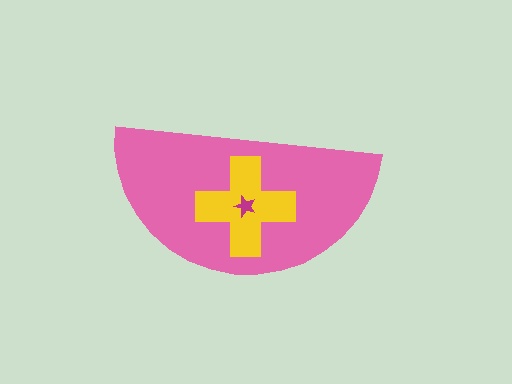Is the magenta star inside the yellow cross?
Yes.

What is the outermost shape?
The pink semicircle.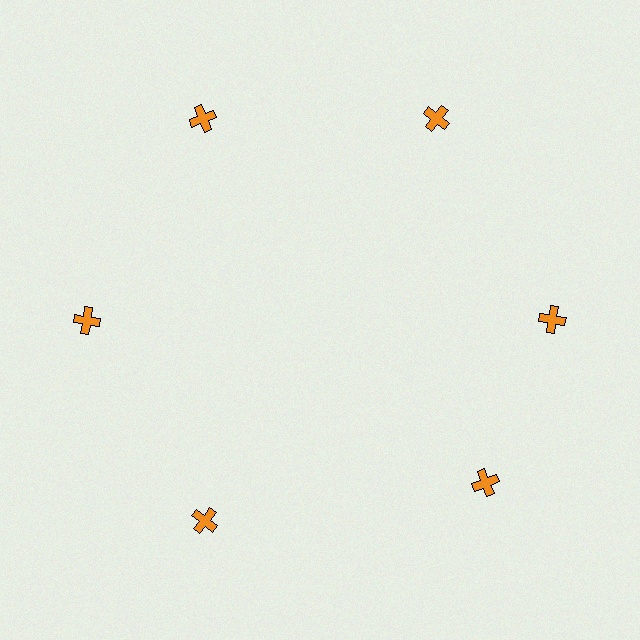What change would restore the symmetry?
The symmetry would be restored by rotating it back into even spacing with its neighbors so that all 6 crosses sit at equal angles and equal distance from the center.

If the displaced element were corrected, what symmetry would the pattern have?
It would have 6-fold rotational symmetry — the pattern would map onto itself every 60 degrees.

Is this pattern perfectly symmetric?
No. The 6 orange crosses are arranged in a ring, but one element near the 5 o'clock position is rotated out of alignment along the ring, breaking the 6-fold rotational symmetry.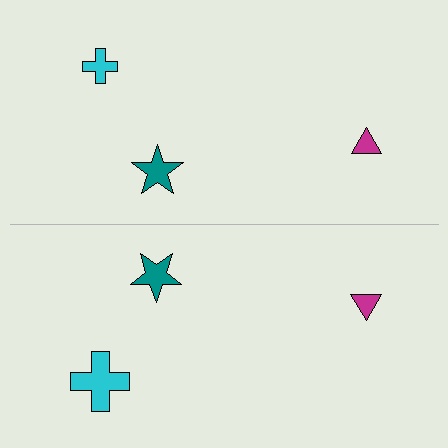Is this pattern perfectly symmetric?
No, the pattern is not perfectly symmetric. The cyan cross on the bottom side has a different size than its mirror counterpart.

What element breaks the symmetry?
The cyan cross on the bottom side has a different size than its mirror counterpart.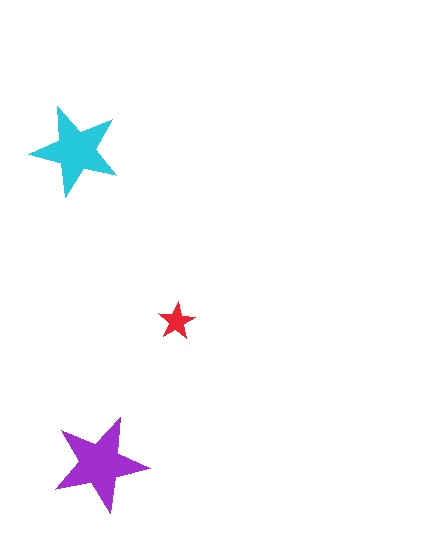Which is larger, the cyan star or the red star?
The cyan one.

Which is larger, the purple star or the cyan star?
The purple one.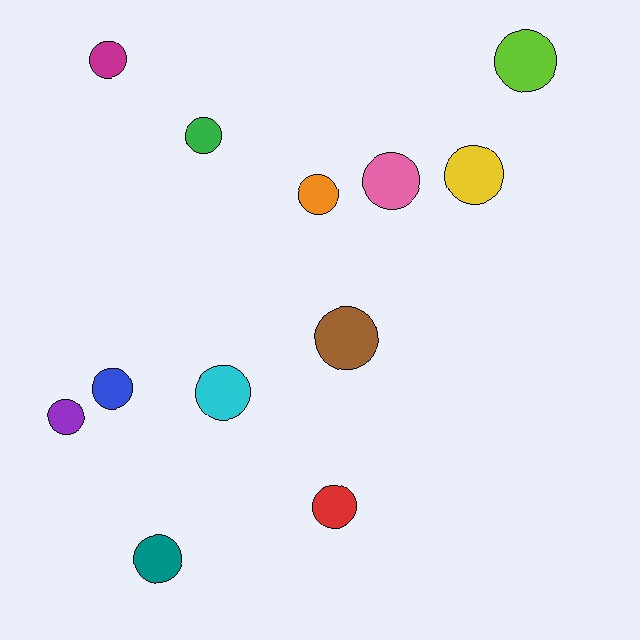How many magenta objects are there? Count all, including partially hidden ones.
There is 1 magenta object.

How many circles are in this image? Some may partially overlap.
There are 12 circles.